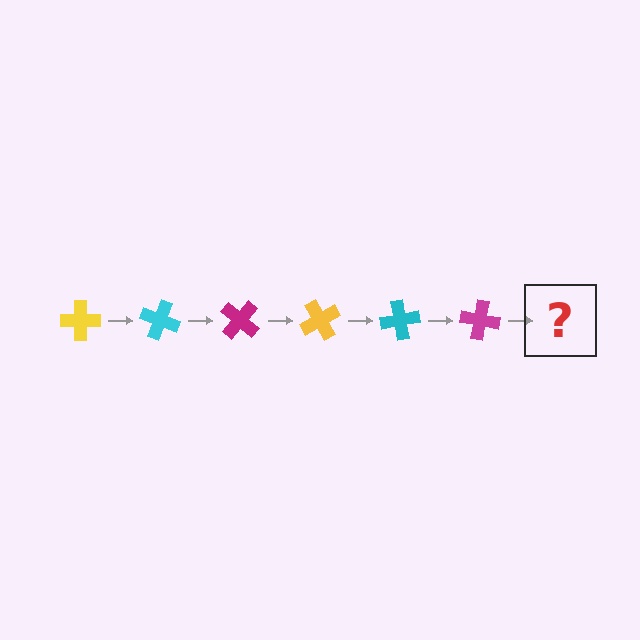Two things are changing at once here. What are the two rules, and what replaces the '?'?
The two rules are that it rotates 20 degrees each step and the color cycles through yellow, cyan, and magenta. The '?' should be a yellow cross, rotated 120 degrees from the start.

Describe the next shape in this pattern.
It should be a yellow cross, rotated 120 degrees from the start.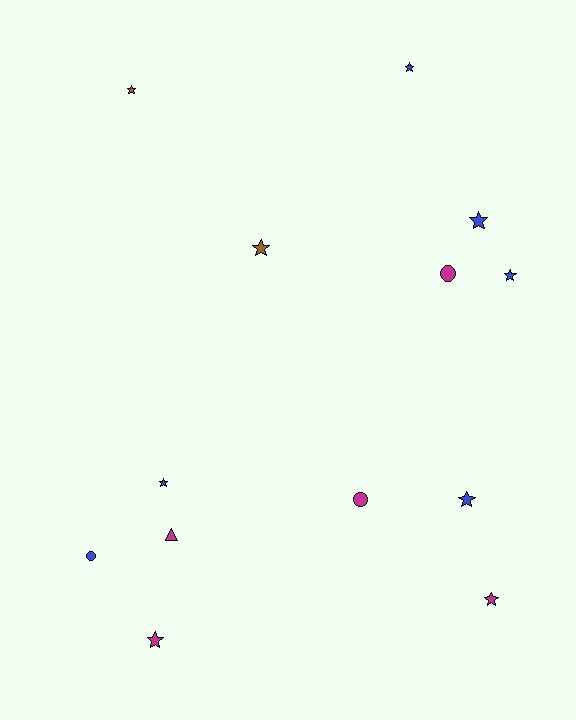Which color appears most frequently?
Blue, with 6 objects.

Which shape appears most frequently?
Star, with 9 objects.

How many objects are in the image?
There are 13 objects.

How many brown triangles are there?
There are no brown triangles.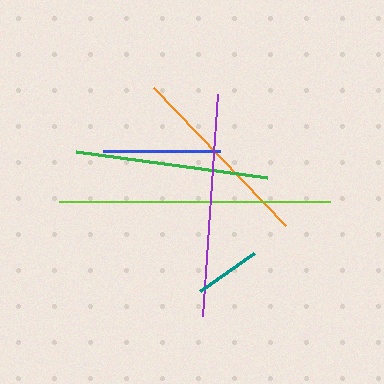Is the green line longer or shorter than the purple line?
The purple line is longer than the green line.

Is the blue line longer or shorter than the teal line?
The blue line is longer than the teal line.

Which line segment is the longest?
The lime line is the longest at approximately 271 pixels.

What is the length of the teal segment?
The teal segment is approximately 66 pixels long.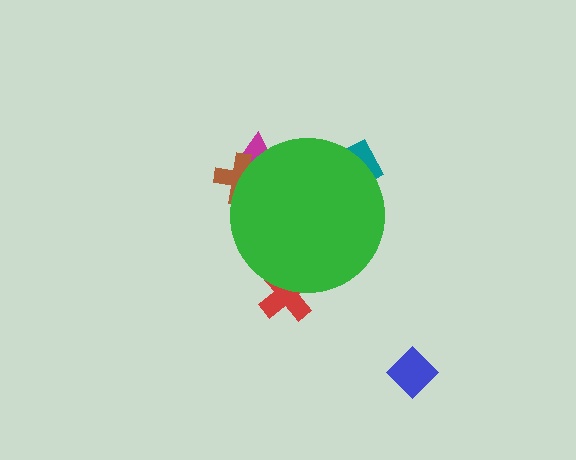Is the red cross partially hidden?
Yes, the red cross is partially hidden behind the green circle.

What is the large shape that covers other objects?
A green circle.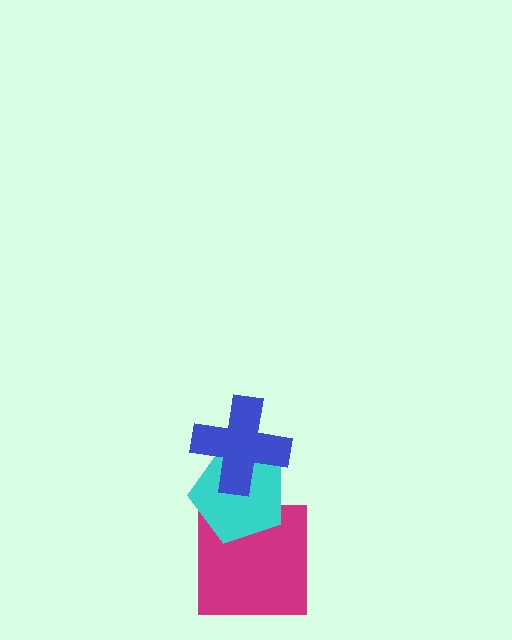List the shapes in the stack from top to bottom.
From top to bottom: the blue cross, the cyan pentagon, the magenta square.